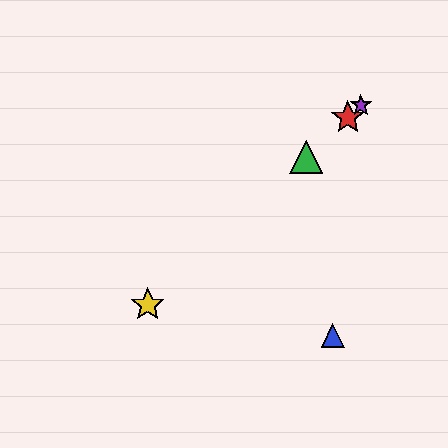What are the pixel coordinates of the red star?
The red star is at (348, 118).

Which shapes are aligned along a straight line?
The red star, the green triangle, the yellow star, the purple star are aligned along a straight line.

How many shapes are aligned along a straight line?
4 shapes (the red star, the green triangle, the yellow star, the purple star) are aligned along a straight line.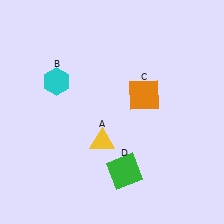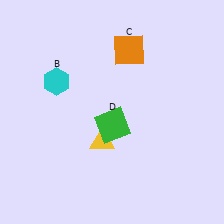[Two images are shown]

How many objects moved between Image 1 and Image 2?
2 objects moved between the two images.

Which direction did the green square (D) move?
The green square (D) moved up.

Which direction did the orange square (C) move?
The orange square (C) moved up.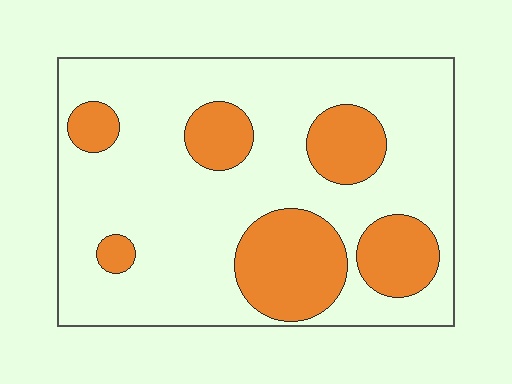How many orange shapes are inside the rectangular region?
6.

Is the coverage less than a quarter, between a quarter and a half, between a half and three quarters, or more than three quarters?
Between a quarter and a half.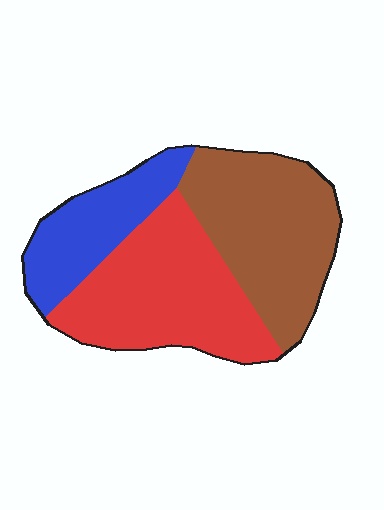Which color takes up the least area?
Blue, at roughly 20%.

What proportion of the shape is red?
Red covers 40% of the shape.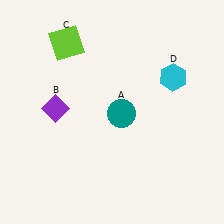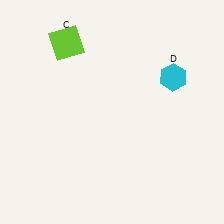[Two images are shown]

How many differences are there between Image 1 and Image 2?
There are 2 differences between the two images.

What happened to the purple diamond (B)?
The purple diamond (B) was removed in Image 2. It was in the top-left area of Image 1.